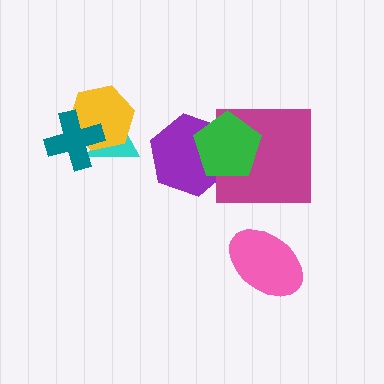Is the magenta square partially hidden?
Yes, it is partially covered by another shape.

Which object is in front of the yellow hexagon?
The teal cross is in front of the yellow hexagon.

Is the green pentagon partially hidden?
No, no other shape covers it.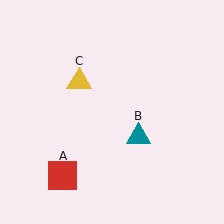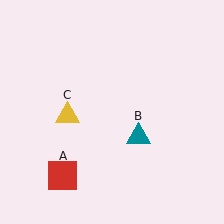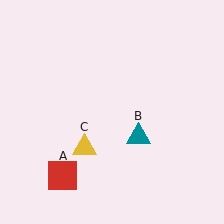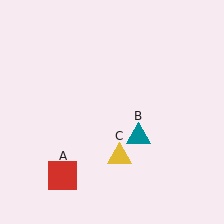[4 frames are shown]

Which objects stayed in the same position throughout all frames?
Red square (object A) and teal triangle (object B) remained stationary.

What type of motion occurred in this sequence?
The yellow triangle (object C) rotated counterclockwise around the center of the scene.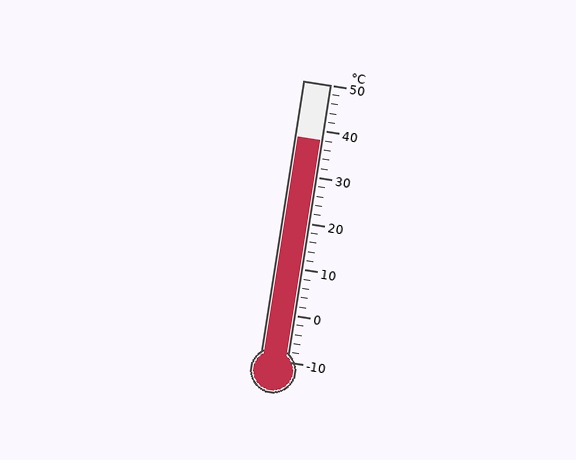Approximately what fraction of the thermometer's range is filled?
The thermometer is filled to approximately 80% of its range.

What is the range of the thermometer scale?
The thermometer scale ranges from -10°C to 50°C.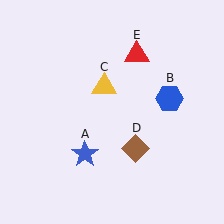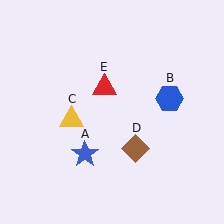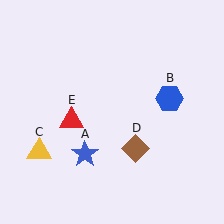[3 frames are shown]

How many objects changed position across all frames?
2 objects changed position: yellow triangle (object C), red triangle (object E).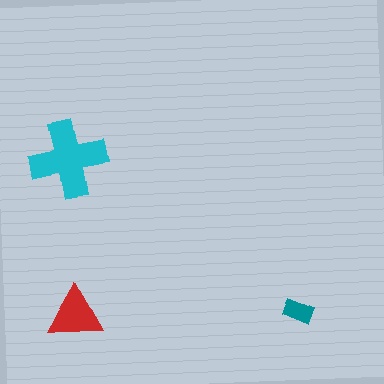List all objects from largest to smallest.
The cyan cross, the red triangle, the teal rectangle.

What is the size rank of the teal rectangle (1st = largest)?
3rd.